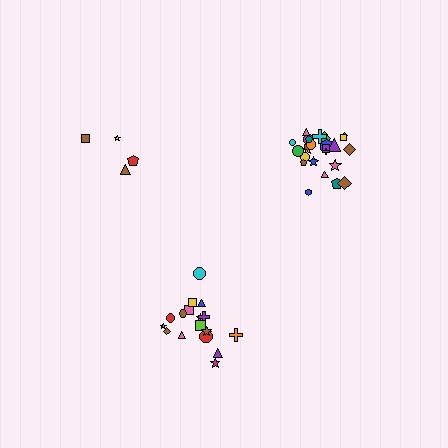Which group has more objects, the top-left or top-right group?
The top-right group.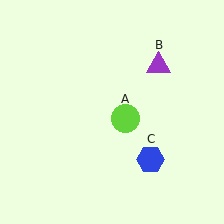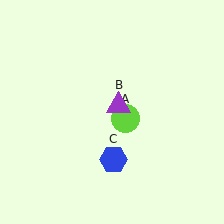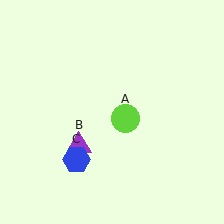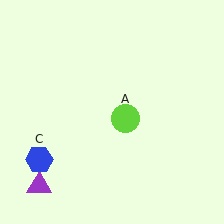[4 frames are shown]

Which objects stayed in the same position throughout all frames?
Lime circle (object A) remained stationary.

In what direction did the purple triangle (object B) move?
The purple triangle (object B) moved down and to the left.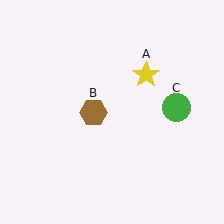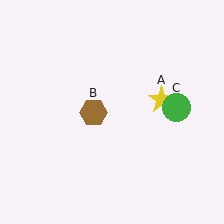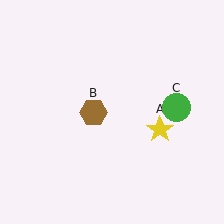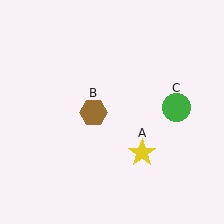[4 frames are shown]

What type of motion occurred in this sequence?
The yellow star (object A) rotated clockwise around the center of the scene.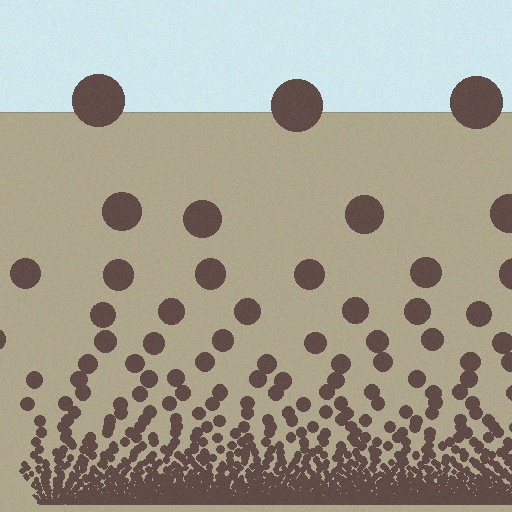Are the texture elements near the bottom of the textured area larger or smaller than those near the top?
Smaller. The gradient is inverted — elements near the bottom are smaller and denser.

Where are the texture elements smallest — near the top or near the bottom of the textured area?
Near the bottom.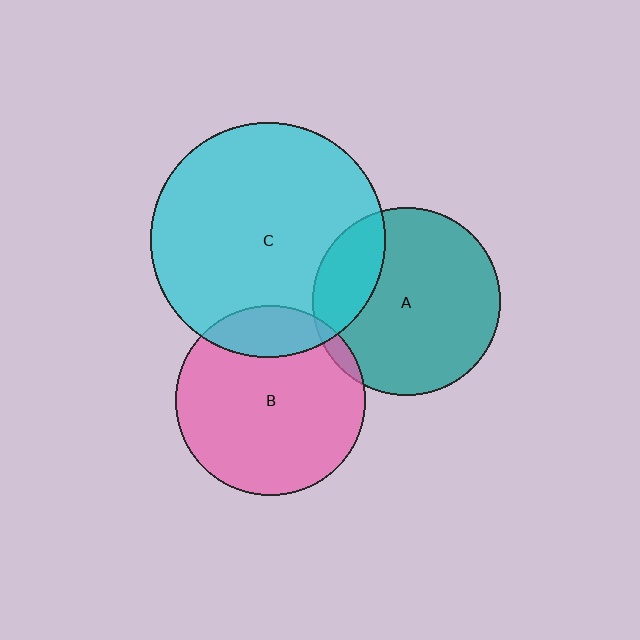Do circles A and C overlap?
Yes.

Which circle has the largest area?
Circle C (cyan).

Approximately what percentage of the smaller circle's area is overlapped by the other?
Approximately 20%.